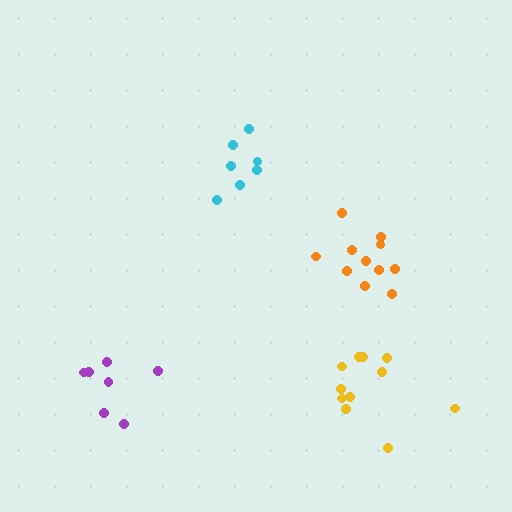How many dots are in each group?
Group 1: 7 dots, Group 2: 7 dots, Group 3: 11 dots, Group 4: 11 dots (36 total).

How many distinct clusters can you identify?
There are 4 distinct clusters.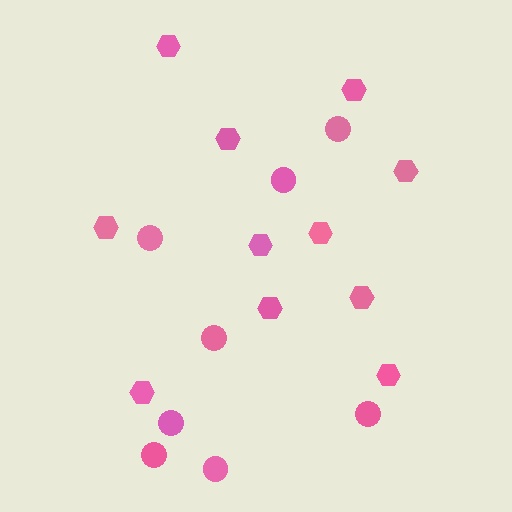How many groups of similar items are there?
There are 2 groups: one group of circles (8) and one group of hexagons (11).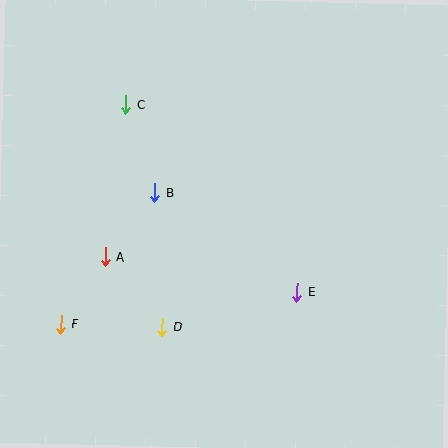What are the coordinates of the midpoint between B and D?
The midpoint between B and D is at (158, 260).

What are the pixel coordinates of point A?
Point A is at (105, 257).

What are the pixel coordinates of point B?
Point B is at (155, 192).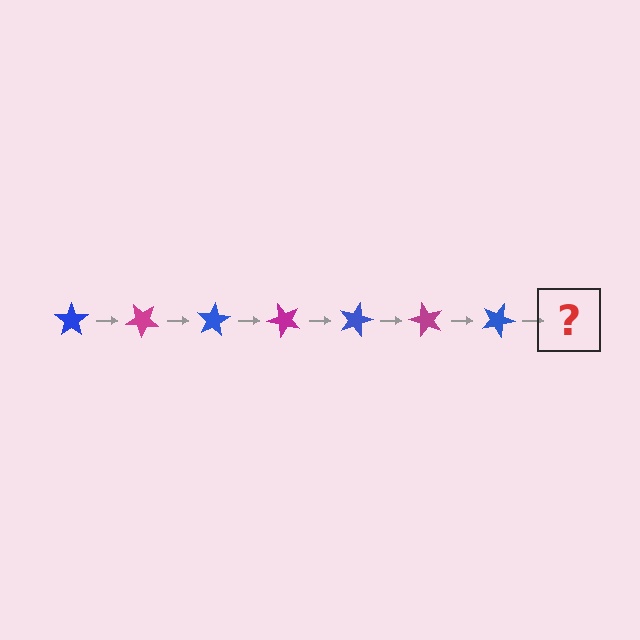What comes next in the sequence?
The next element should be a magenta star, rotated 280 degrees from the start.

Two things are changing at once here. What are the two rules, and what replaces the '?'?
The two rules are that it rotates 40 degrees each step and the color cycles through blue and magenta. The '?' should be a magenta star, rotated 280 degrees from the start.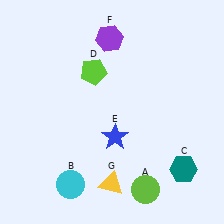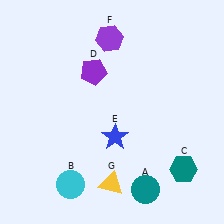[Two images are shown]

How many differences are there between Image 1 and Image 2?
There are 2 differences between the two images.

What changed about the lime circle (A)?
In Image 1, A is lime. In Image 2, it changed to teal.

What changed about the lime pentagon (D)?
In Image 1, D is lime. In Image 2, it changed to purple.